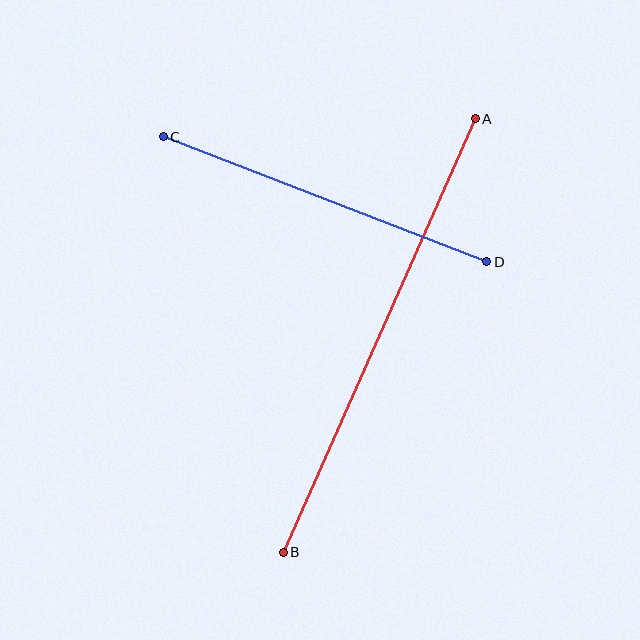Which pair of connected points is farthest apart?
Points A and B are farthest apart.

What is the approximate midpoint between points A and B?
The midpoint is at approximately (379, 336) pixels.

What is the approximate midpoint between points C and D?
The midpoint is at approximately (325, 199) pixels.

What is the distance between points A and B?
The distance is approximately 474 pixels.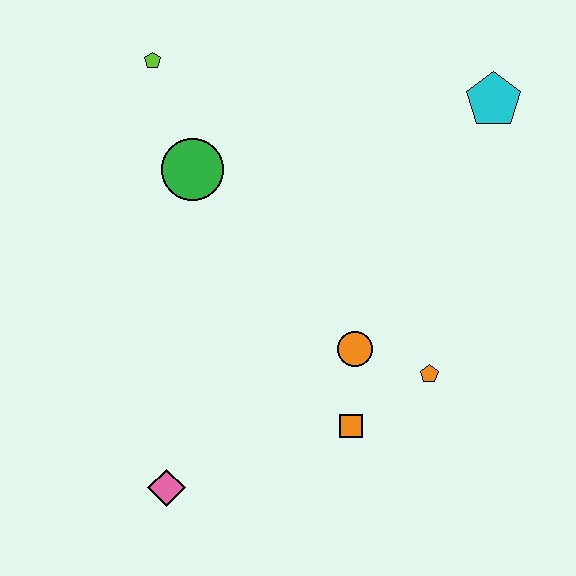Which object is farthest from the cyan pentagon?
The pink diamond is farthest from the cyan pentagon.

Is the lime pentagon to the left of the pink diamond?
Yes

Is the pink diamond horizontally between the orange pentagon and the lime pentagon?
Yes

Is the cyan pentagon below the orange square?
No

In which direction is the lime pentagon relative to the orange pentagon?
The lime pentagon is above the orange pentagon.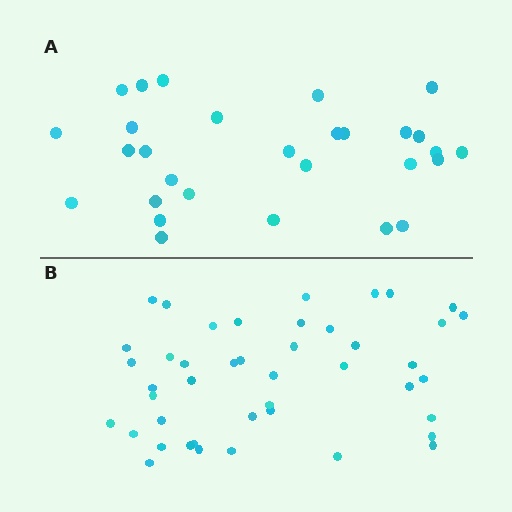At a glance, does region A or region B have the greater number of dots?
Region B (the bottom region) has more dots.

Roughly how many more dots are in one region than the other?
Region B has approximately 15 more dots than region A.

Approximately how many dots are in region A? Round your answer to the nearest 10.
About 30 dots. (The exact count is 29, which rounds to 30.)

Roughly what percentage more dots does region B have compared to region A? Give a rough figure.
About 50% more.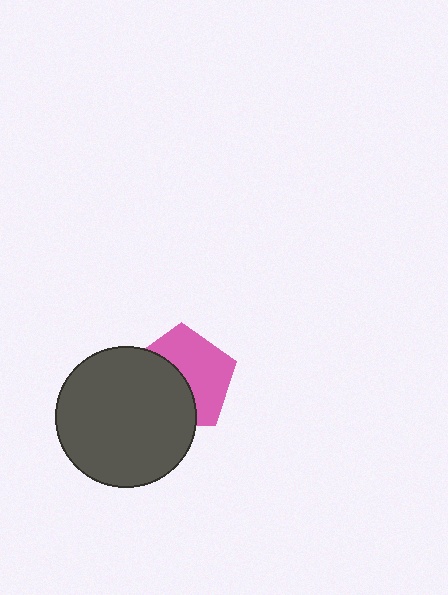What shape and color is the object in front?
The object in front is a dark gray circle.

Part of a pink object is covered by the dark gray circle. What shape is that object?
It is a pentagon.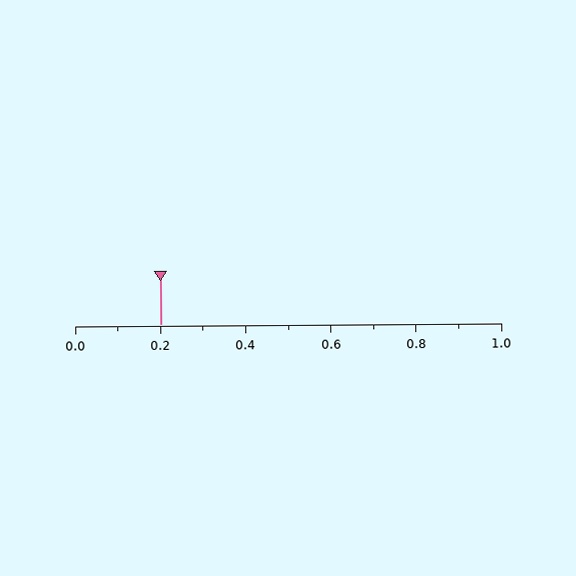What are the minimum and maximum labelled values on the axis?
The axis runs from 0.0 to 1.0.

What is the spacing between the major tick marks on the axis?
The major ticks are spaced 0.2 apart.